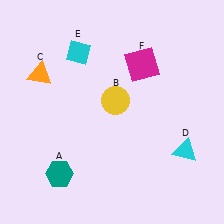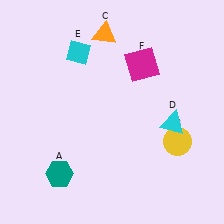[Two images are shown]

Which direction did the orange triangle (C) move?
The orange triangle (C) moved right.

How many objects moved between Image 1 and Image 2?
3 objects moved between the two images.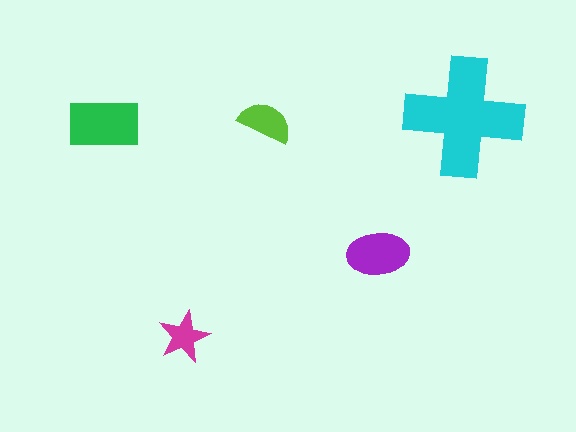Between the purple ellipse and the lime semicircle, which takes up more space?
The purple ellipse.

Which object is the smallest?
The magenta star.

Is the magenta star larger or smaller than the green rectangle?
Smaller.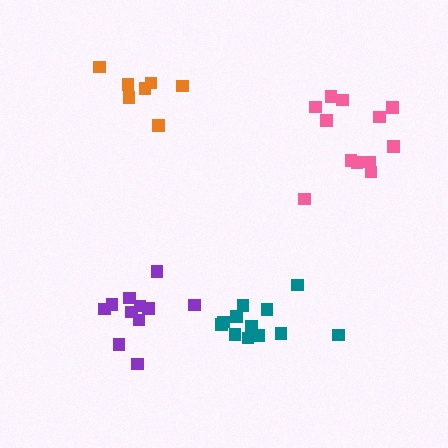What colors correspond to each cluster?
The clusters are colored: teal, orange, pink, purple.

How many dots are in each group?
Group 1: 12 dots, Group 2: 7 dots, Group 3: 12 dots, Group 4: 11 dots (42 total).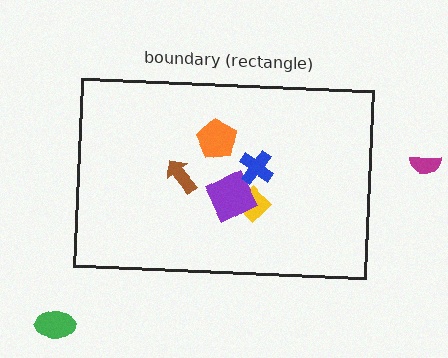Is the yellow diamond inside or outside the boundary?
Inside.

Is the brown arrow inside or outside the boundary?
Inside.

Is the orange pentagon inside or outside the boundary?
Inside.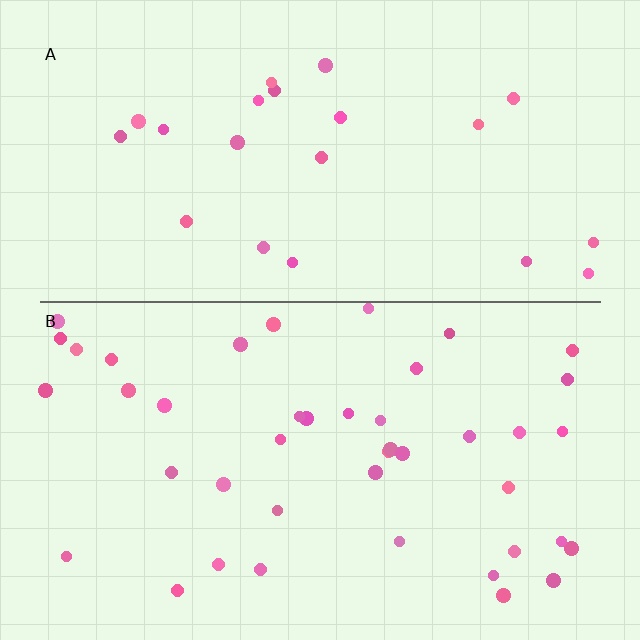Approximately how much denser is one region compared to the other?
Approximately 2.0× — region B over region A.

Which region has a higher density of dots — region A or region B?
B (the bottom).